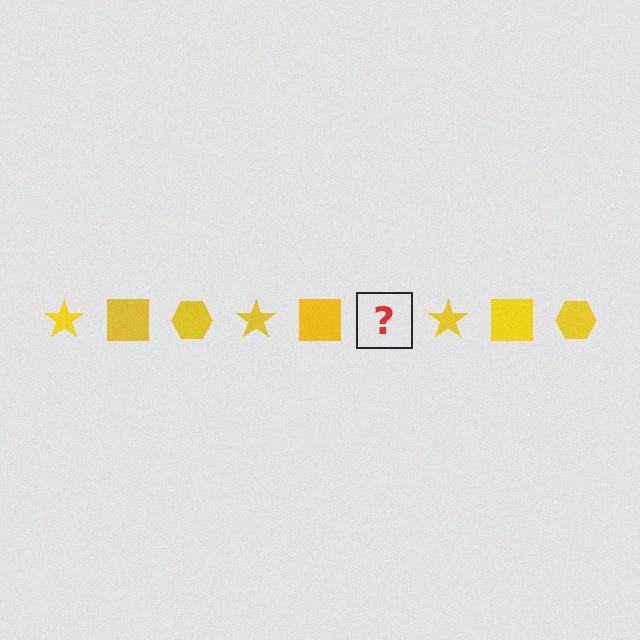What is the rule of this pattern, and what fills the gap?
The rule is that the pattern cycles through star, square, hexagon shapes in yellow. The gap should be filled with a yellow hexagon.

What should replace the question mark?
The question mark should be replaced with a yellow hexagon.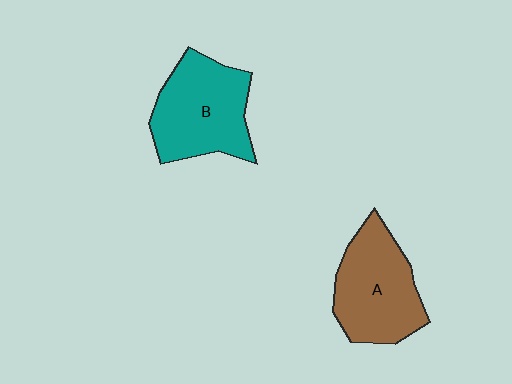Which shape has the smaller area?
Shape A (brown).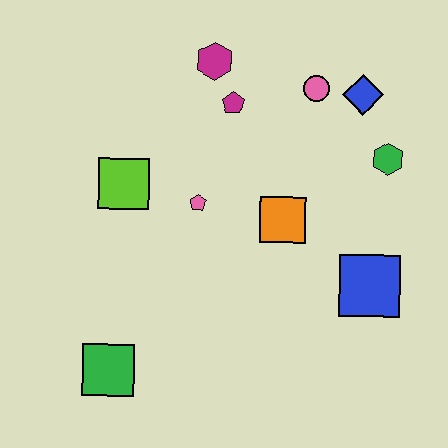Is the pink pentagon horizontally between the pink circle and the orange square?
No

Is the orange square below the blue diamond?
Yes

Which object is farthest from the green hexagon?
The green square is farthest from the green hexagon.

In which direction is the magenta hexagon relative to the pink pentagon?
The magenta hexagon is above the pink pentagon.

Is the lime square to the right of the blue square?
No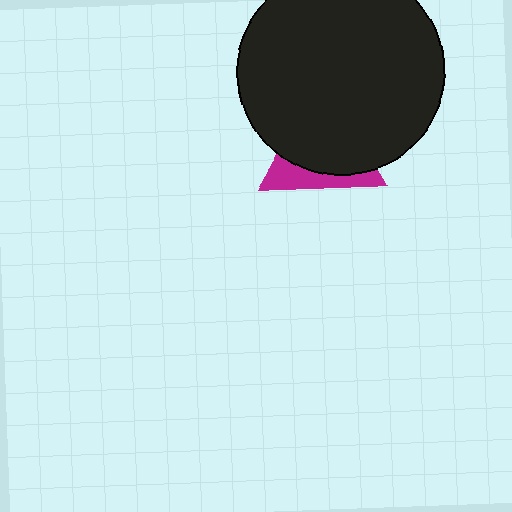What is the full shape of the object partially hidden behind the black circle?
The partially hidden object is a magenta triangle.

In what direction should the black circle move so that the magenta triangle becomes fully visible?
The black circle should move up. That is the shortest direction to clear the overlap and leave the magenta triangle fully visible.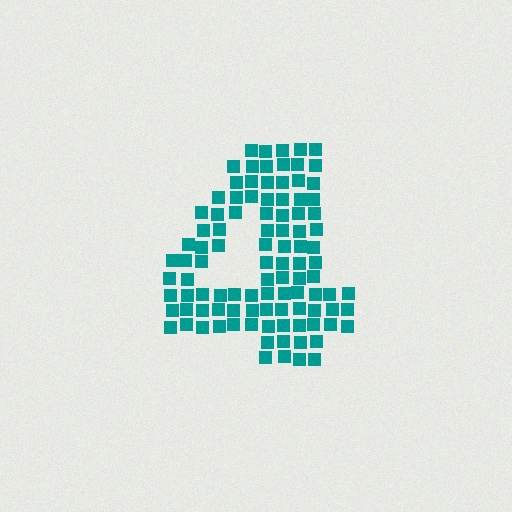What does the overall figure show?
The overall figure shows the digit 4.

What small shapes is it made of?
It is made of small squares.